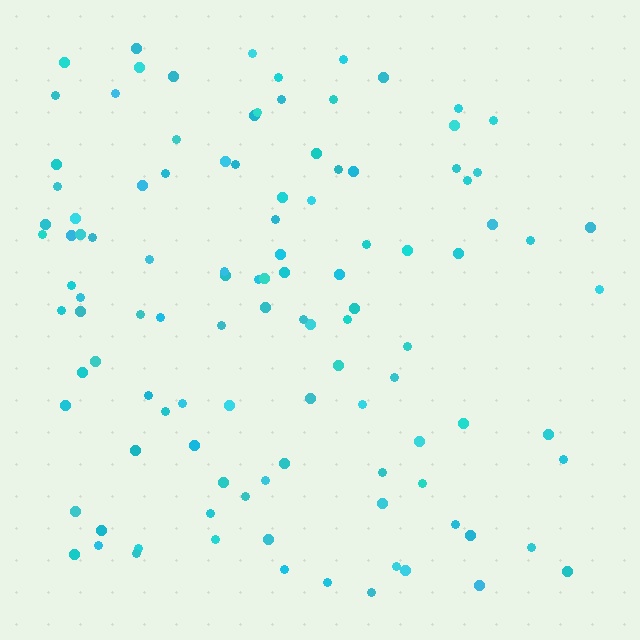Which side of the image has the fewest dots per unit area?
The right.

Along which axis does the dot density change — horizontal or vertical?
Horizontal.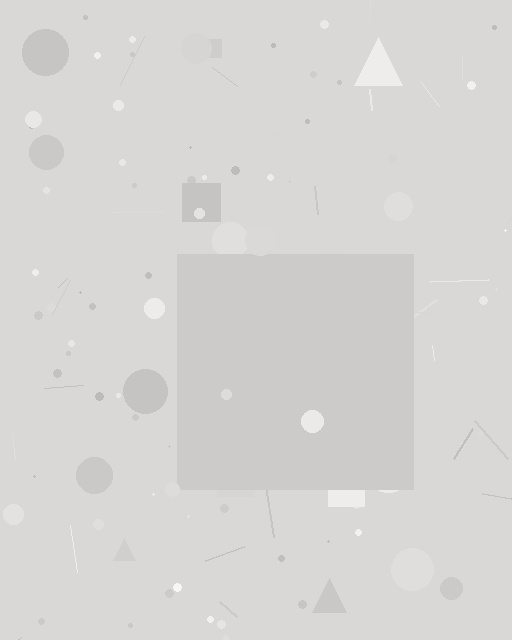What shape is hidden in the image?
A square is hidden in the image.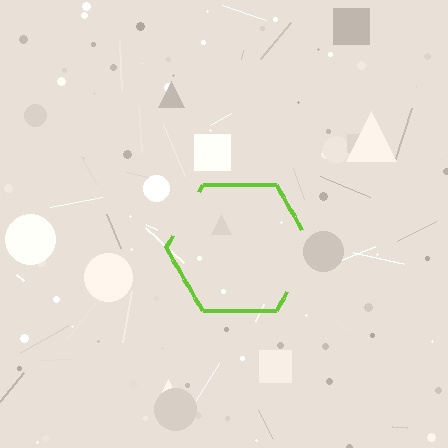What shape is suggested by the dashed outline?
The dashed outline suggests a hexagon.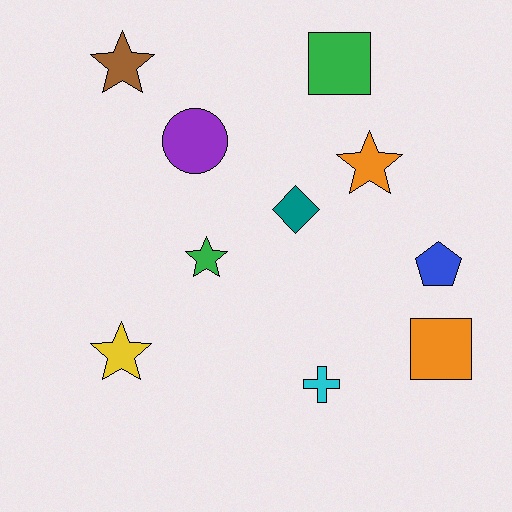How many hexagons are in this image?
There are no hexagons.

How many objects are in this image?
There are 10 objects.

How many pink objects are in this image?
There are no pink objects.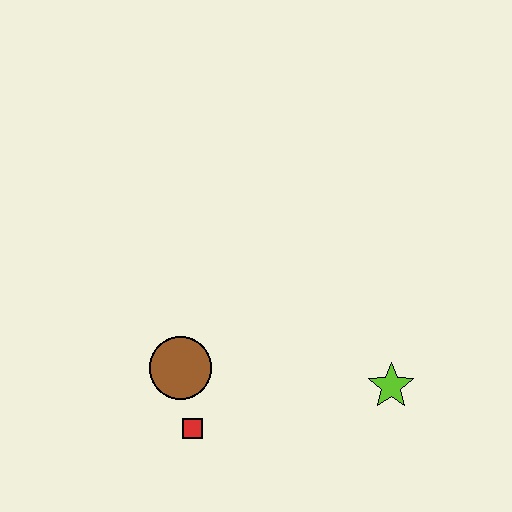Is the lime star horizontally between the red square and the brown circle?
No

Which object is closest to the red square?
The brown circle is closest to the red square.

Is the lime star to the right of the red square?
Yes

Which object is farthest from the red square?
The lime star is farthest from the red square.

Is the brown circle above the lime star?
Yes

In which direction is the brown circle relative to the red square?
The brown circle is above the red square.